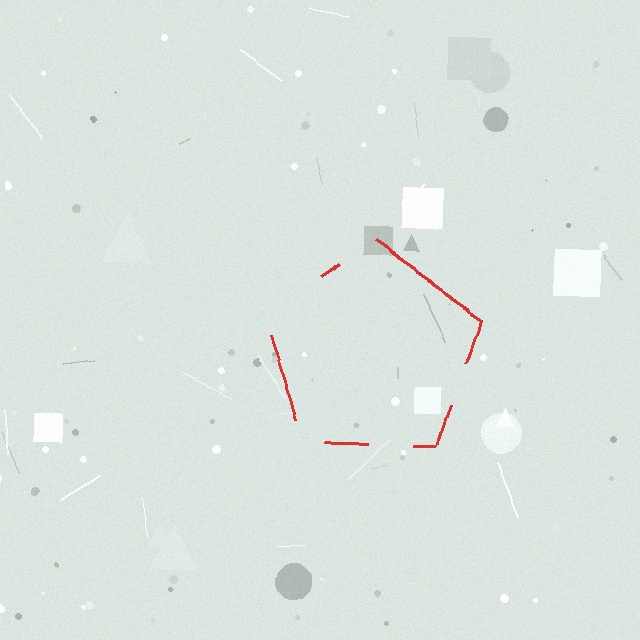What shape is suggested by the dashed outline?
The dashed outline suggests a pentagon.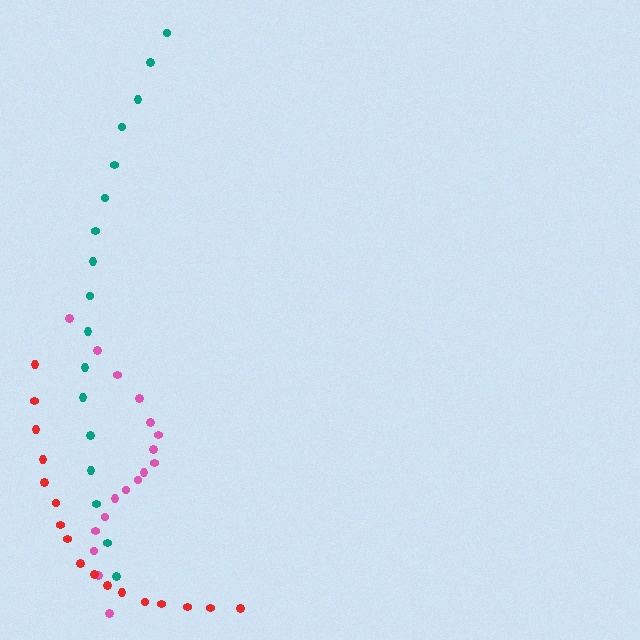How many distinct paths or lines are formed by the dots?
There are 3 distinct paths.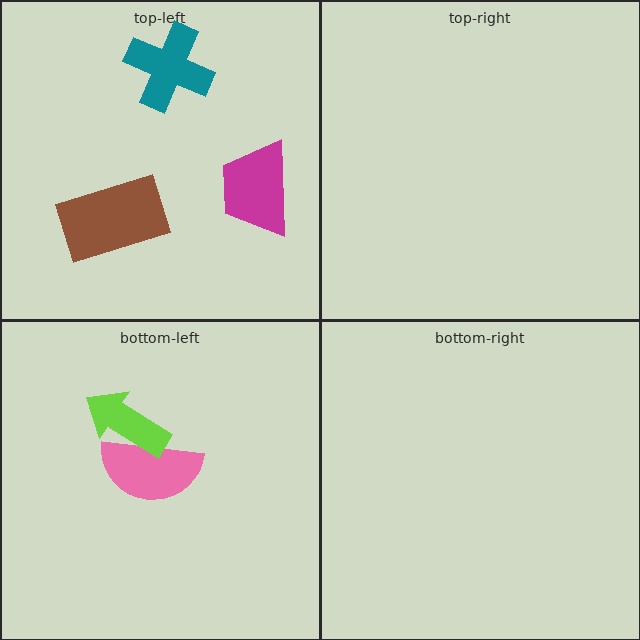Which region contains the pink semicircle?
The bottom-left region.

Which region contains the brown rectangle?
The top-left region.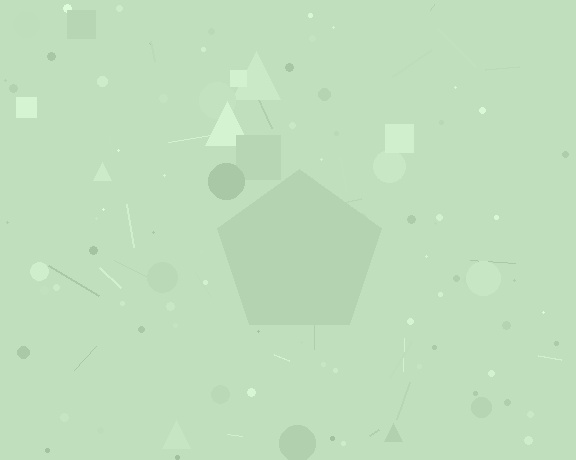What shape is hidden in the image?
A pentagon is hidden in the image.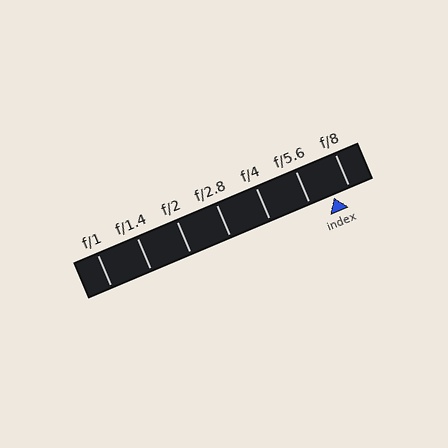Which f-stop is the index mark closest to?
The index mark is closest to f/8.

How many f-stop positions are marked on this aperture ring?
There are 7 f-stop positions marked.